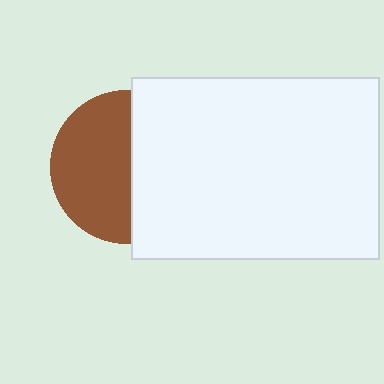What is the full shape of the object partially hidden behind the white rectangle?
The partially hidden object is a brown circle.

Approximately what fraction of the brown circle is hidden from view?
Roughly 46% of the brown circle is hidden behind the white rectangle.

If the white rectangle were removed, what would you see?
You would see the complete brown circle.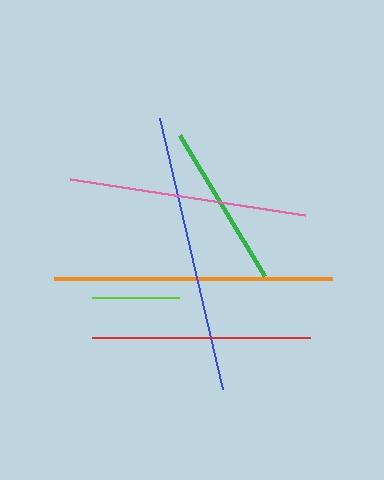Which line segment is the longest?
The blue line is the longest at approximately 279 pixels.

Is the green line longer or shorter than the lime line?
The green line is longer than the lime line.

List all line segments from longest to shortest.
From longest to shortest: blue, orange, pink, red, green, lime.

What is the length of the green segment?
The green segment is approximately 165 pixels long.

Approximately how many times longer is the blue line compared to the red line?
The blue line is approximately 1.3 times the length of the red line.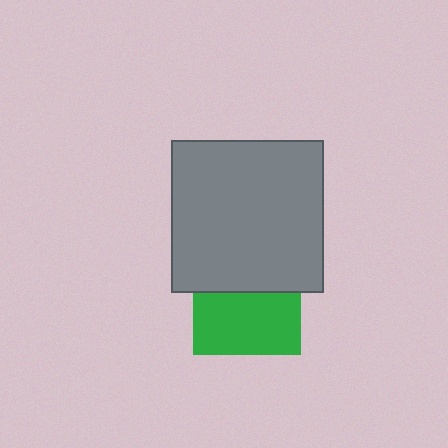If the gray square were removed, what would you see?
You would see the complete green square.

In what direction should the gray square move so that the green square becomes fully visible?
The gray square should move up. That is the shortest direction to clear the overlap and leave the green square fully visible.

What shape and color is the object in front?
The object in front is a gray square.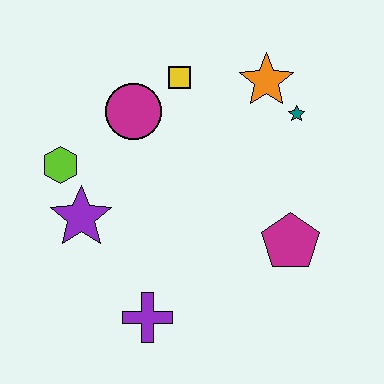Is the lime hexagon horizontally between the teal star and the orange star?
No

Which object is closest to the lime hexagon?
The purple star is closest to the lime hexagon.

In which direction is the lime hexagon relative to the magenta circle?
The lime hexagon is to the left of the magenta circle.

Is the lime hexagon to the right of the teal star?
No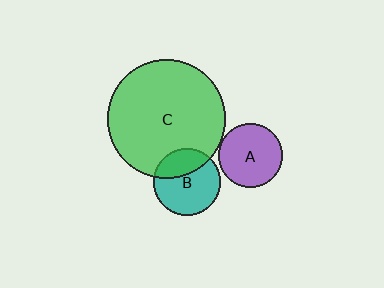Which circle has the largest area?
Circle C (green).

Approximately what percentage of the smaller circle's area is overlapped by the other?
Approximately 30%.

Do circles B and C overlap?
Yes.